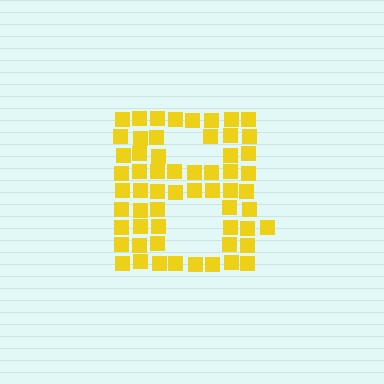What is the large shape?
The large shape is the letter B.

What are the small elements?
The small elements are squares.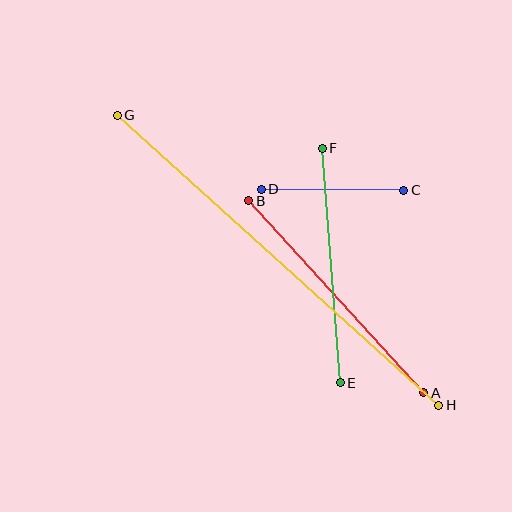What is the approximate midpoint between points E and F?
The midpoint is at approximately (331, 265) pixels.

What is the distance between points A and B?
The distance is approximately 259 pixels.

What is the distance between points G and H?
The distance is approximately 433 pixels.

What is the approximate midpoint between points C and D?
The midpoint is at approximately (332, 190) pixels.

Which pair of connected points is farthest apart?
Points G and H are farthest apart.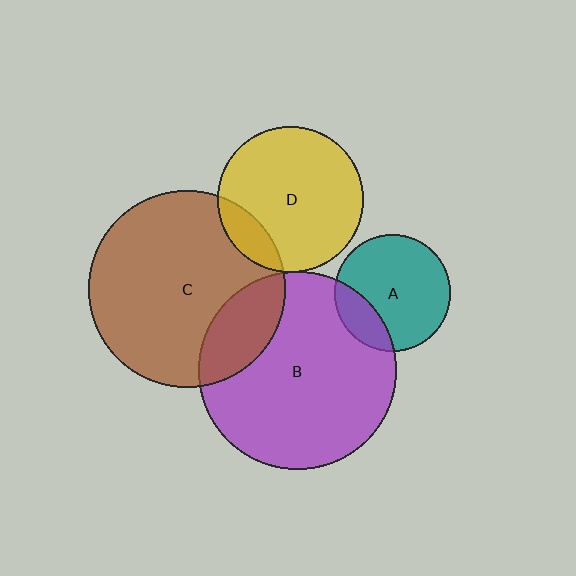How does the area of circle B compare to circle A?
Approximately 2.9 times.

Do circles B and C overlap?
Yes.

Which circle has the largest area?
Circle B (purple).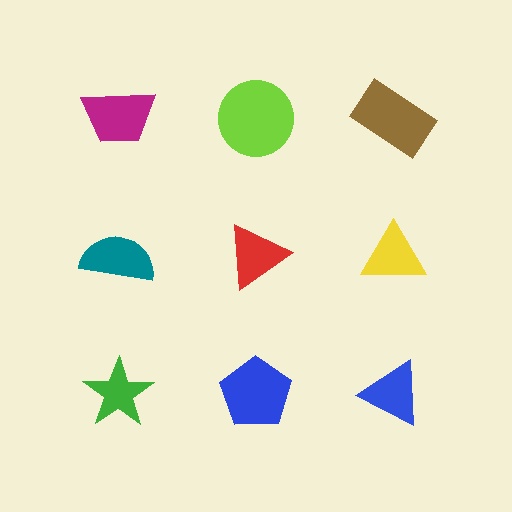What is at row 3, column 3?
A blue triangle.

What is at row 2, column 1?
A teal semicircle.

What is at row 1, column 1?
A magenta trapezoid.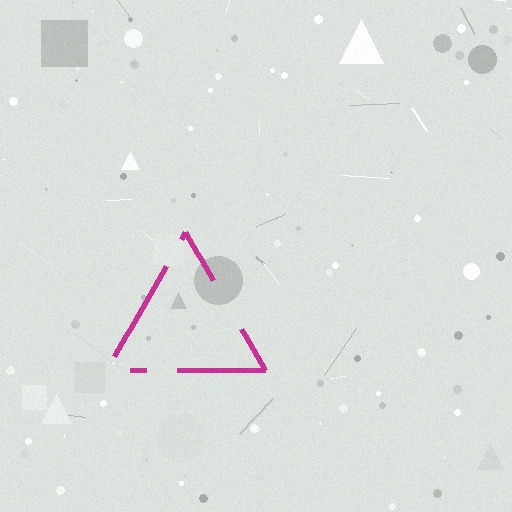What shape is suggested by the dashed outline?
The dashed outline suggests a triangle.